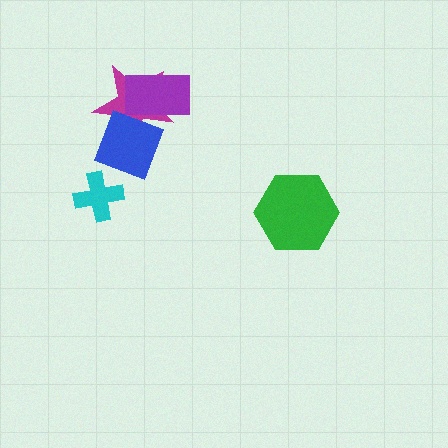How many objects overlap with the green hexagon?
0 objects overlap with the green hexagon.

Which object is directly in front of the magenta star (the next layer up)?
The blue diamond is directly in front of the magenta star.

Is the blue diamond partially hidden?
Yes, it is partially covered by another shape.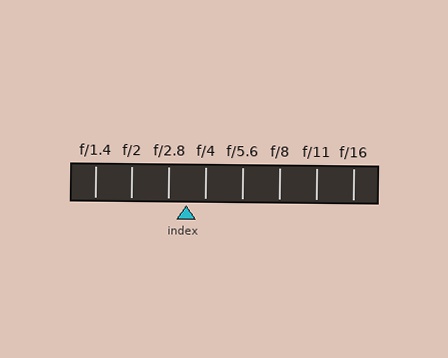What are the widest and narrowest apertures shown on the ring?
The widest aperture shown is f/1.4 and the narrowest is f/16.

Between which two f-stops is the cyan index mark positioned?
The index mark is between f/2.8 and f/4.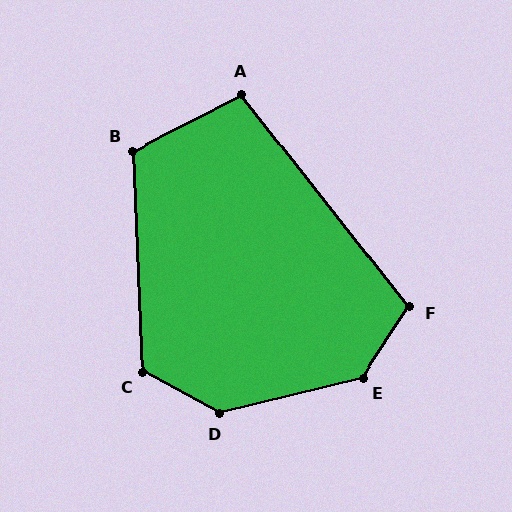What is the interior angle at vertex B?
Approximately 115 degrees (obtuse).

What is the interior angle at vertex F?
Approximately 108 degrees (obtuse).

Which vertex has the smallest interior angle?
A, at approximately 101 degrees.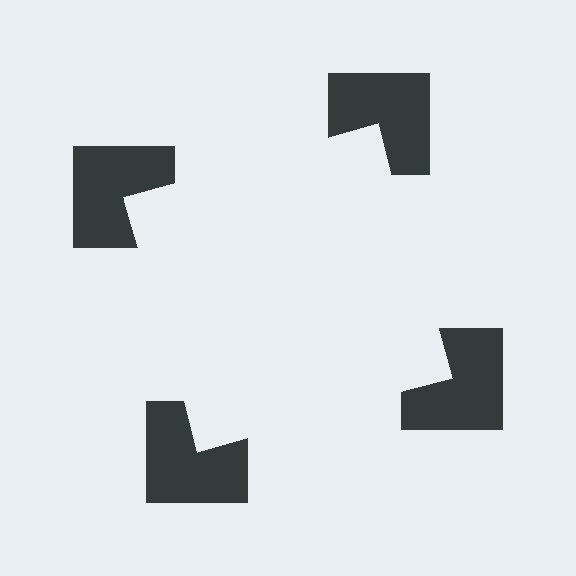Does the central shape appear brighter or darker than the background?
It typically appears slightly brighter than the background, even though no actual brightness change is drawn.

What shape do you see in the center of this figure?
An illusory square — its edges are inferred from the aligned wedge cuts in the notched squares, not physically drawn.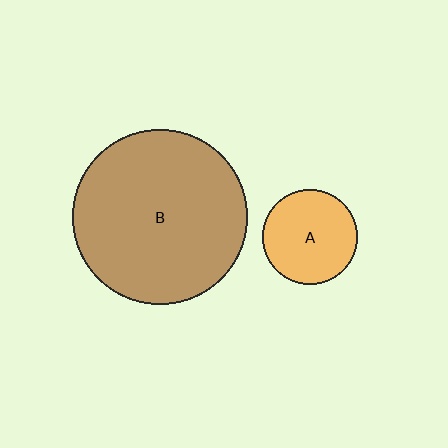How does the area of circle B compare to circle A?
Approximately 3.4 times.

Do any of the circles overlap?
No, none of the circles overlap.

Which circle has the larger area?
Circle B (brown).